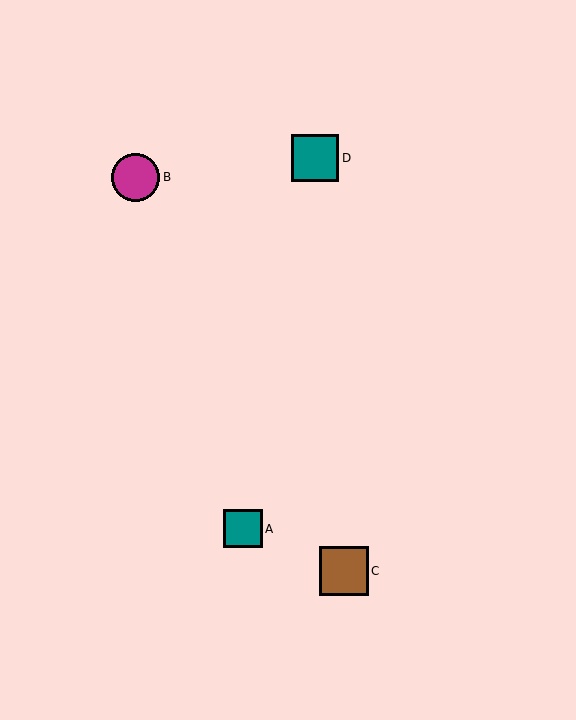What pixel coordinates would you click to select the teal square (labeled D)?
Click at (315, 158) to select the teal square D.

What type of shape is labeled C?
Shape C is a brown square.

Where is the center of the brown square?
The center of the brown square is at (344, 571).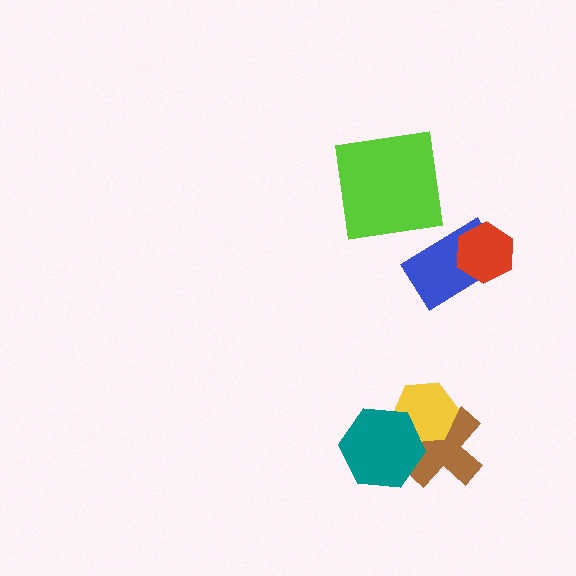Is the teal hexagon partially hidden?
No, no other shape covers it.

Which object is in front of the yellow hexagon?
The teal hexagon is in front of the yellow hexagon.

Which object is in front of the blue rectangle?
The red hexagon is in front of the blue rectangle.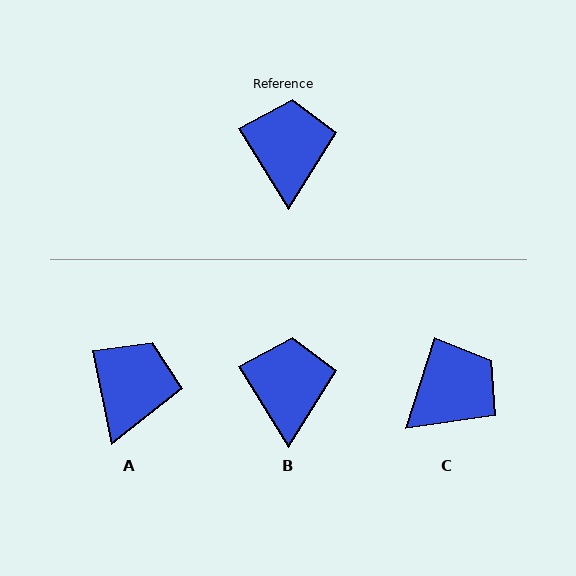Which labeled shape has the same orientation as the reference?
B.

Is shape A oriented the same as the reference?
No, it is off by about 20 degrees.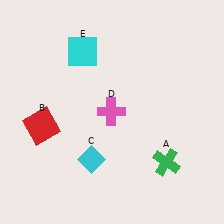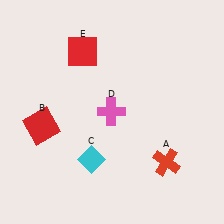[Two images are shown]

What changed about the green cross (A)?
In Image 1, A is green. In Image 2, it changed to red.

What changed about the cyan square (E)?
In Image 1, E is cyan. In Image 2, it changed to red.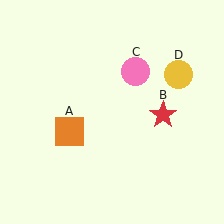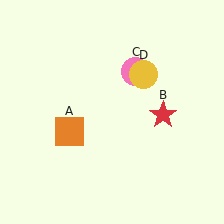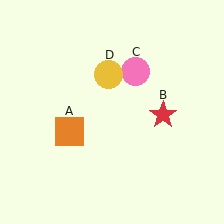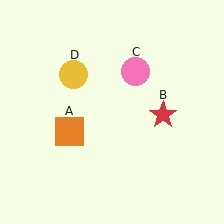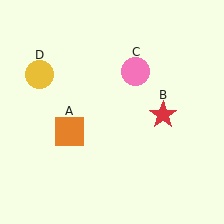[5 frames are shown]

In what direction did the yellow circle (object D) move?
The yellow circle (object D) moved left.